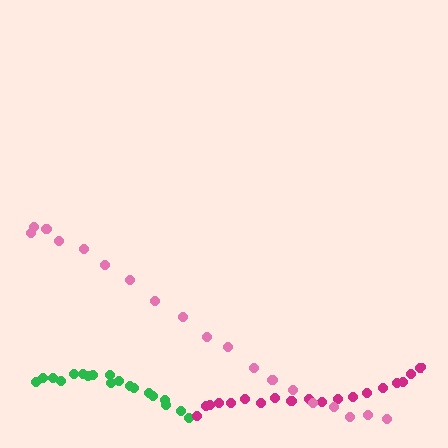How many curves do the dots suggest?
There are 3 distinct paths.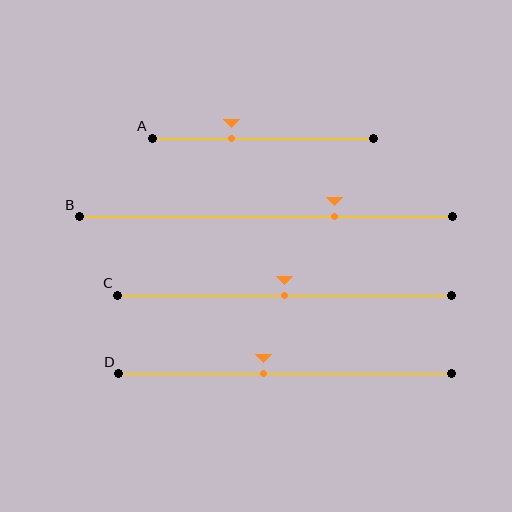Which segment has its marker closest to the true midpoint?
Segment C has its marker closest to the true midpoint.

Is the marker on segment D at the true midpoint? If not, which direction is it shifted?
No, the marker on segment D is shifted to the left by about 6% of the segment length.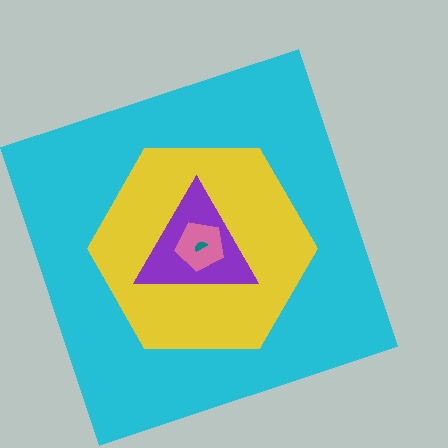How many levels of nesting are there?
5.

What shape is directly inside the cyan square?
The yellow hexagon.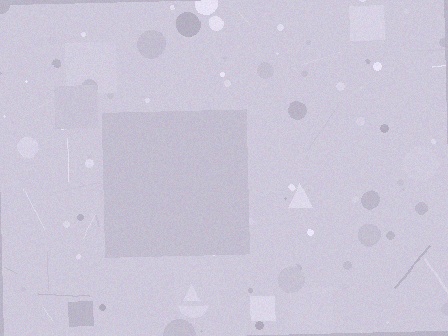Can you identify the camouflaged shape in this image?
The camouflaged shape is a square.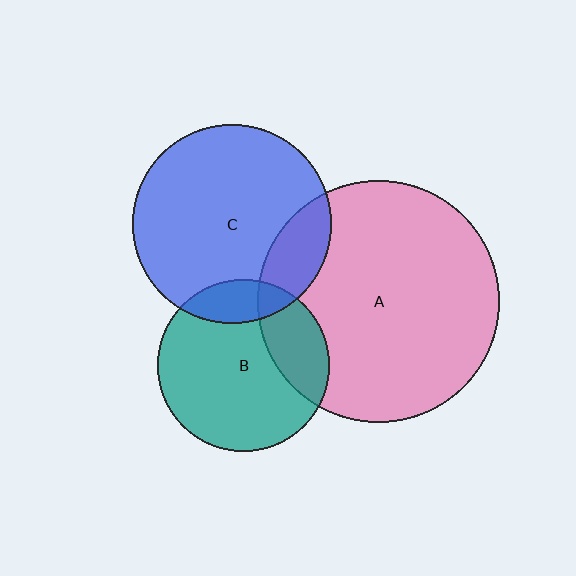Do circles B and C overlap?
Yes.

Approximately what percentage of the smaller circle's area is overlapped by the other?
Approximately 15%.